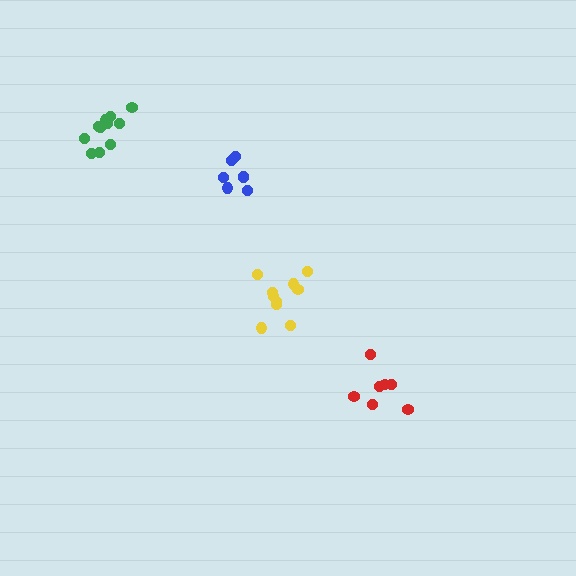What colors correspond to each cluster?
The clusters are colored: yellow, blue, red, green.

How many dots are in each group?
Group 1: 10 dots, Group 2: 7 dots, Group 3: 7 dots, Group 4: 11 dots (35 total).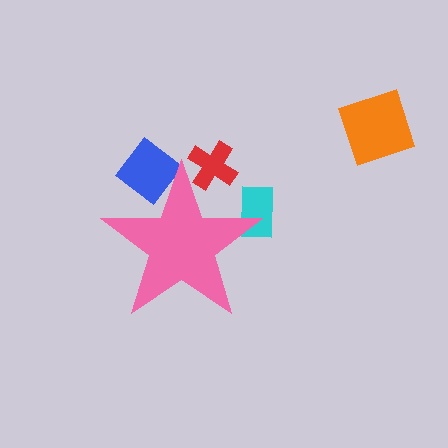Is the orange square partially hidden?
No, the orange square is fully visible.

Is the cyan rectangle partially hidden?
Yes, the cyan rectangle is partially hidden behind the pink star.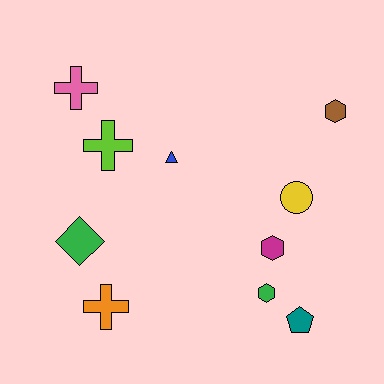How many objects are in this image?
There are 10 objects.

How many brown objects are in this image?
There is 1 brown object.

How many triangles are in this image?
There is 1 triangle.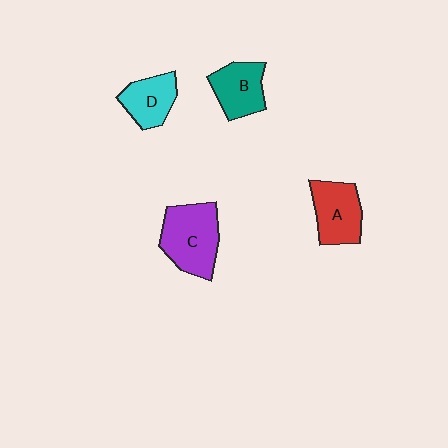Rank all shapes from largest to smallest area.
From largest to smallest: C (purple), A (red), B (teal), D (cyan).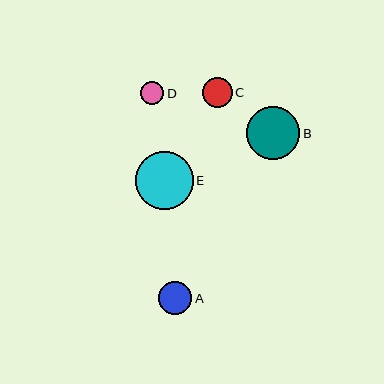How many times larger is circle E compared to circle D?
Circle E is approximately 2.4 times the size of circle D.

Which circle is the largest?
Circle E is the largest with a size of approximately 57 pixels.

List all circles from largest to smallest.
From largest to smallest: E, B, A, C, D.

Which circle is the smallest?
Circle D is the smallest with a size of approximately 24 pixels.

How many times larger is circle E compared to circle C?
Circle E is approximately 1.9 times the size of circle C.